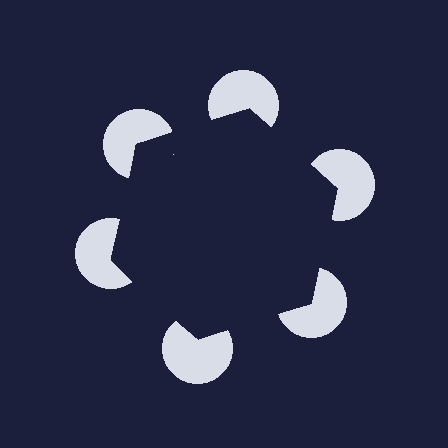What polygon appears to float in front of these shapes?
An illusory hexagon — its edges are inferred from the aligned wedge cuts in the pac-man discs, not physically drawn.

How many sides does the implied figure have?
6 sides.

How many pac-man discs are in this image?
There are 6 — one at each vertex of the illusory hexagon.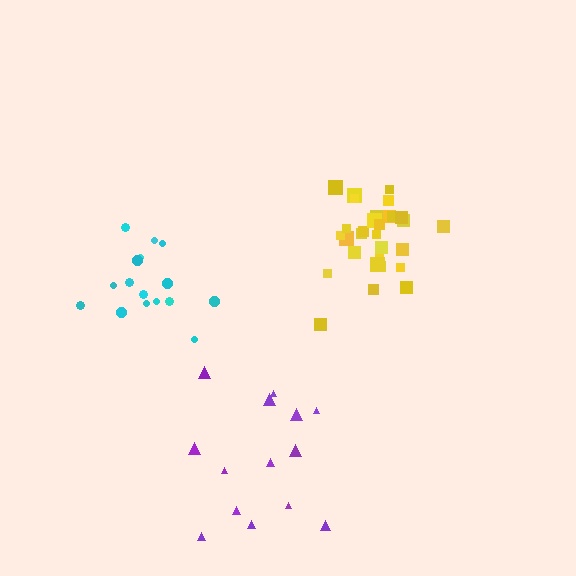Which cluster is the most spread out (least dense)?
Purple.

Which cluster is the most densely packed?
Yellow.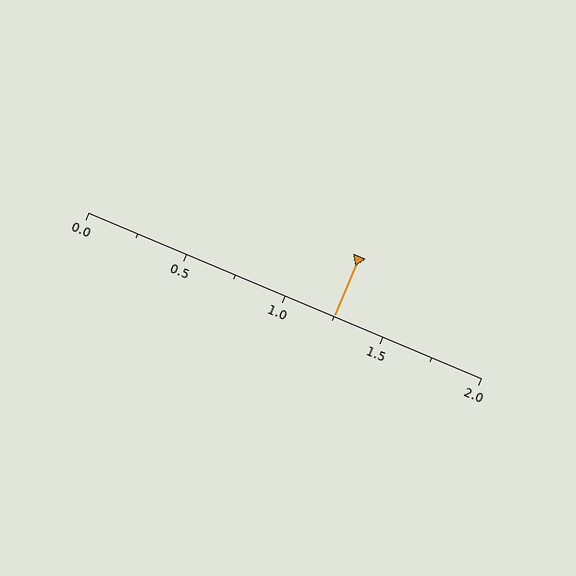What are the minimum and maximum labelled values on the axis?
The axis runs from 0.0 to 2.0.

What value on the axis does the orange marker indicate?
The marker indicates approximately 1.25.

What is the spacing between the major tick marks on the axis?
The major ticks are spaced 0.5 apart.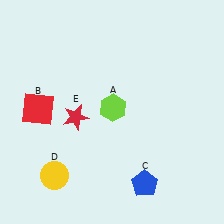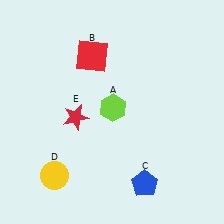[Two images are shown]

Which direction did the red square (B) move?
The red square (B) moved right.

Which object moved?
The red square (B) moved right.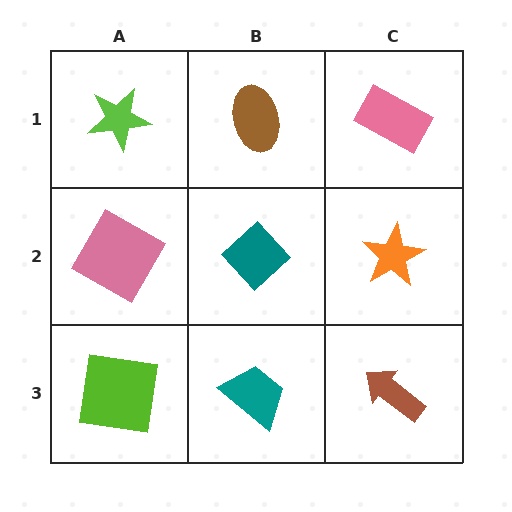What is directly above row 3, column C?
An orange star.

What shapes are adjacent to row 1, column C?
An orange star (row 2, column C), a brown ellipse (row 1, column B).